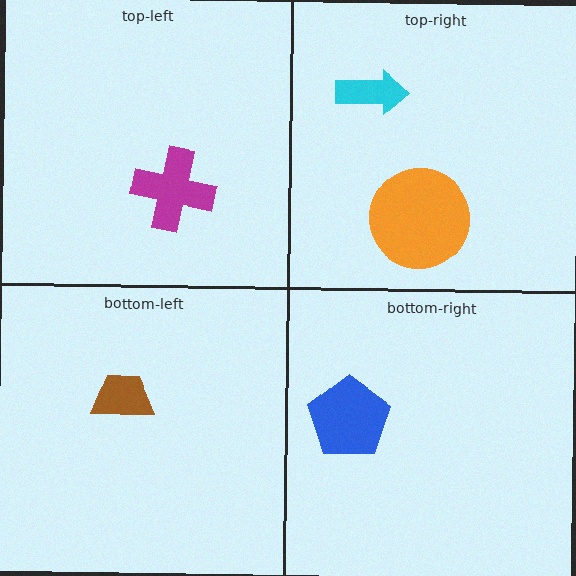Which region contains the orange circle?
The top-right region.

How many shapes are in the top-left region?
1.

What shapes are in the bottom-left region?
The brown trapezoid.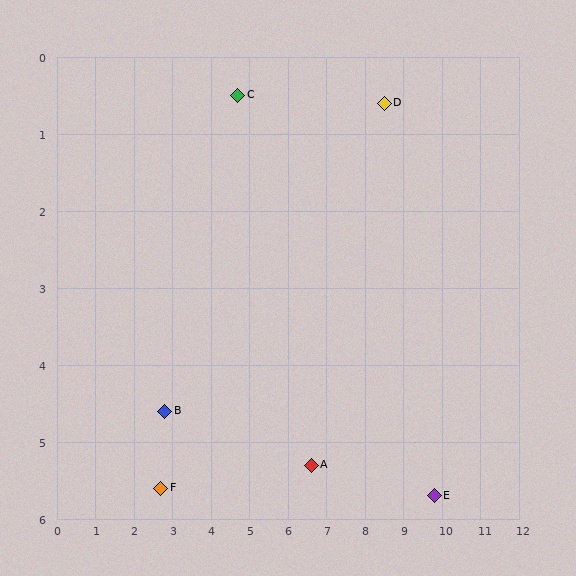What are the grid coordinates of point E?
Point E is at approximately (9.8, 5.7).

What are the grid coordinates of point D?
Point D is at approximately (8.5, 0.6).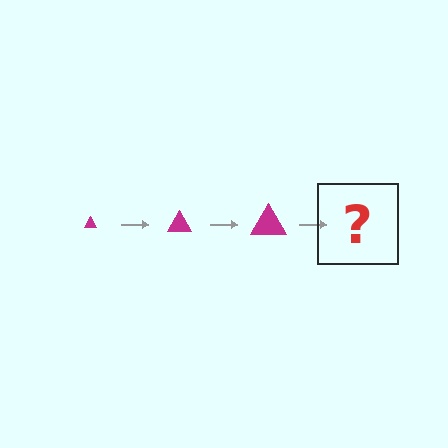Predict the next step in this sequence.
The next step is a magenta triangle, larger than the previous one.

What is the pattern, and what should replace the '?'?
The pattern is that the triangle gets progressively larger each step. The '?' should be a magenta triangle, larger than the previous one.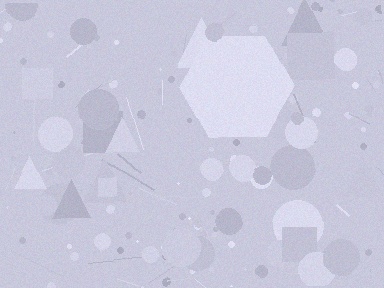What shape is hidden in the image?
A hexagon is hidden in the image.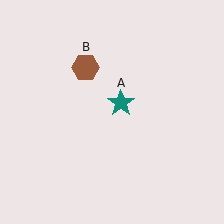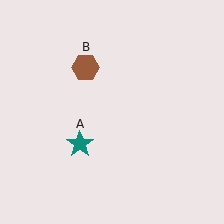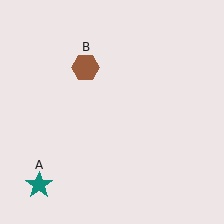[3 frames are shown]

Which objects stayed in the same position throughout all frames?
Brown hexagon (object B) remained stationary.